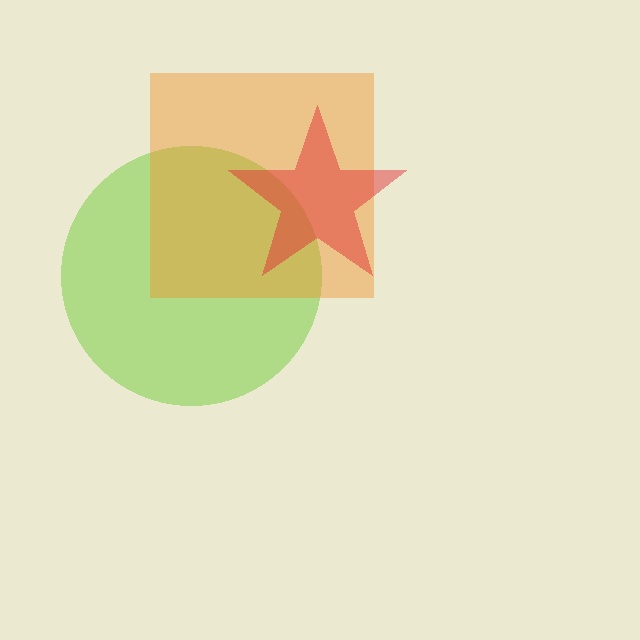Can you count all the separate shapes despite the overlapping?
Yes, there are 3 separate shapes.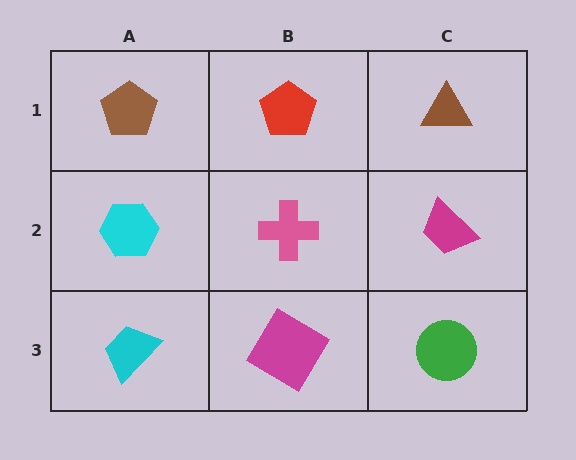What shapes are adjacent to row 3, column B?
A pink cross (row 2, column B), a cyan trapezoid (row 3, column A), a green circle (row 3, column C).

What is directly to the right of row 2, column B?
A magenta trapezoid.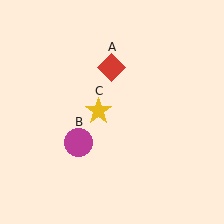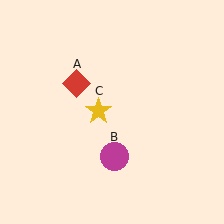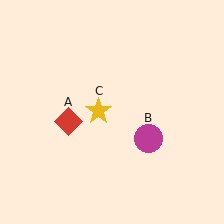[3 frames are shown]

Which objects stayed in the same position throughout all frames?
Yellow star (object C) remained stationary.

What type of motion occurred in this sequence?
The red diamond (object A), magenta circle (object B) rotated counterclockwise around the center of the scene.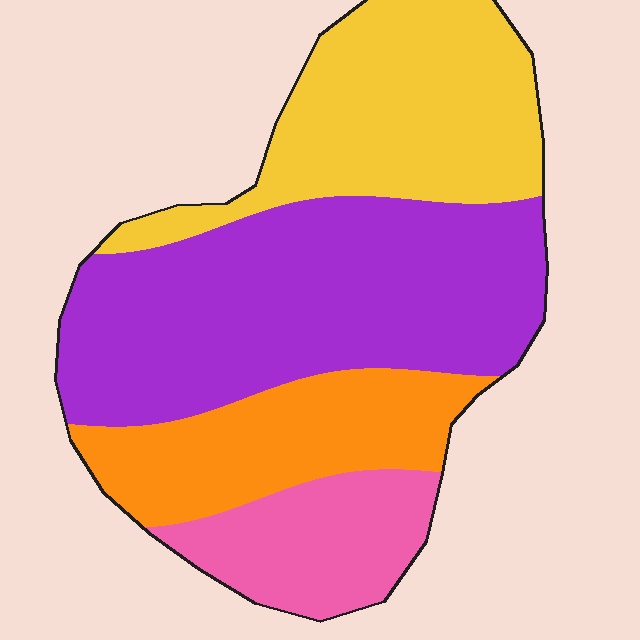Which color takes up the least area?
Pink, at roughly 15%.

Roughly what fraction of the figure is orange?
Orange takes up about one fifth (1/5) of the figure.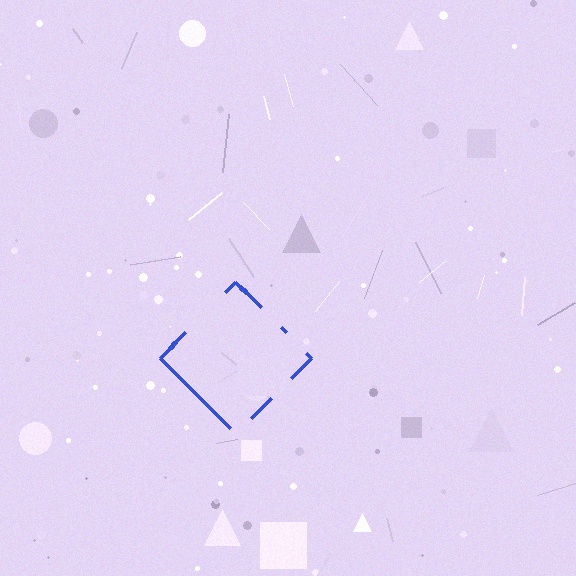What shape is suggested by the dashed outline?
The dashed outline suggests a diamond.